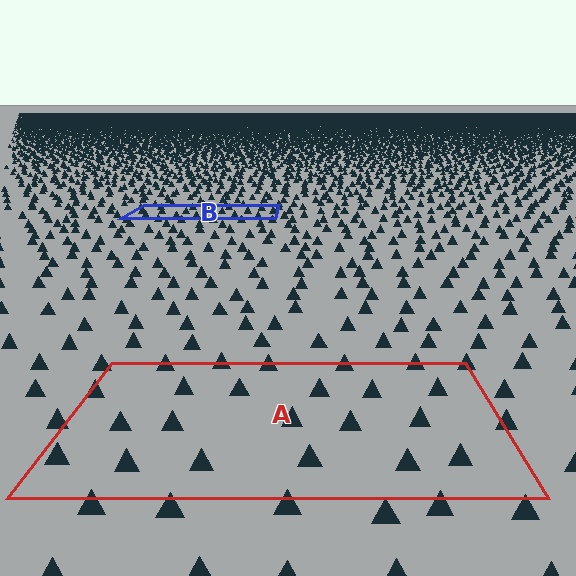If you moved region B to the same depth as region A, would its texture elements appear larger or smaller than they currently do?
They would appear larger. At a closer depth, the same texture elements are projected at a bigger on-screen size.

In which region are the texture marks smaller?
The texture marks are smaller in region B, because it is farther away.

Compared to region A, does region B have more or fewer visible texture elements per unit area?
Region B has more texture elements per unit area — they are packed more densely because it is farther away.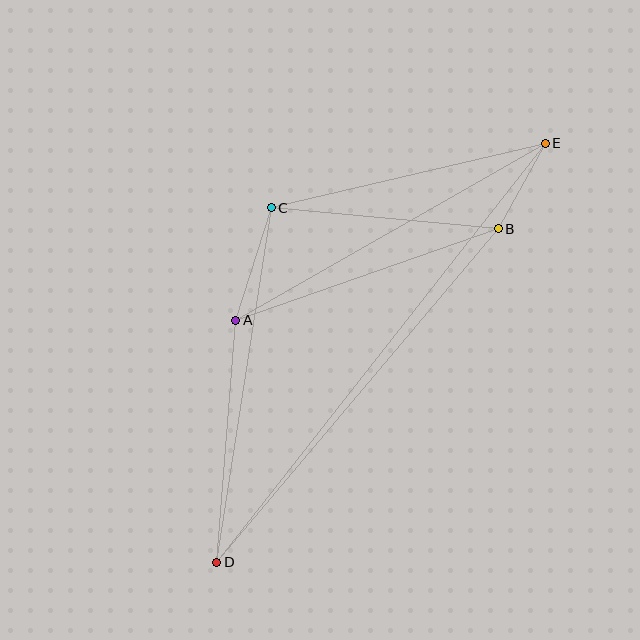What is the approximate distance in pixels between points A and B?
The distance between A and B is approximately 278 pixels.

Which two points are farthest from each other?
Points D and E are farthest from each other.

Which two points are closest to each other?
Points B and E are closest to each other.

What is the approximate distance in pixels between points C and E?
The distance between C and E is approximately 282 pixels.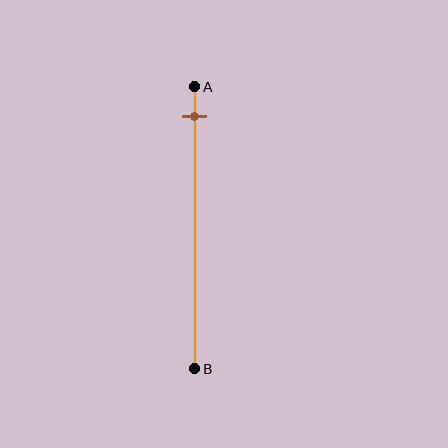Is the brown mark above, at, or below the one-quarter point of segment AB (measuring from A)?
The brown mark is above the one-quarter point of segment AB.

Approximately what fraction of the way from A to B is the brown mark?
The brown mark is approximately 10% of the way from A to B.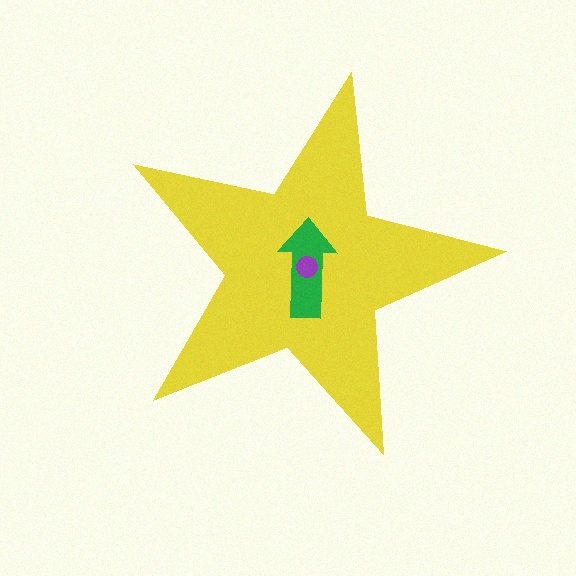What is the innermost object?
The purple circle.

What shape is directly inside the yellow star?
The green arrow.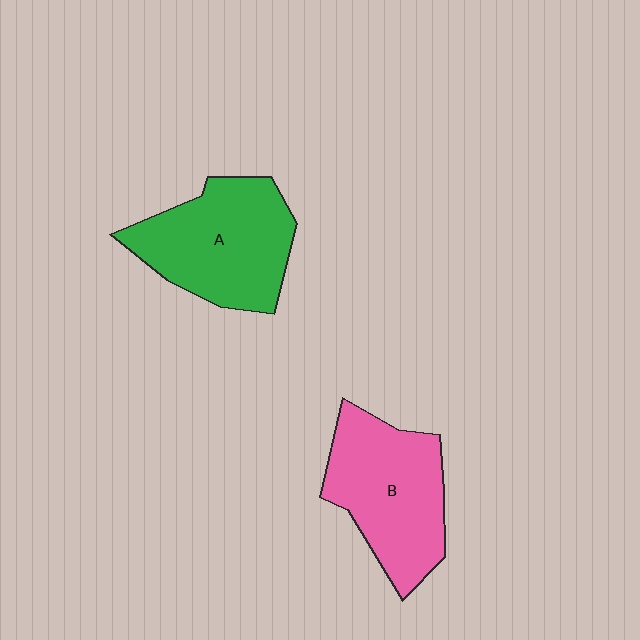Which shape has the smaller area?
Shape B (pink).